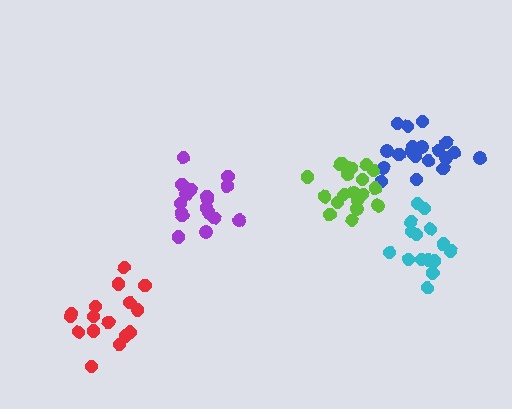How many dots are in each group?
Group 1: 20 dots, Group 2: 15 dots, Group 3: 17 dots, Group 4: 16 dots, Group 5: 19 dots (87 total).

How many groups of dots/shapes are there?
There are 5 groups.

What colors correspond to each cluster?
The clusters are colored: blue, cyan, purple, red, lime.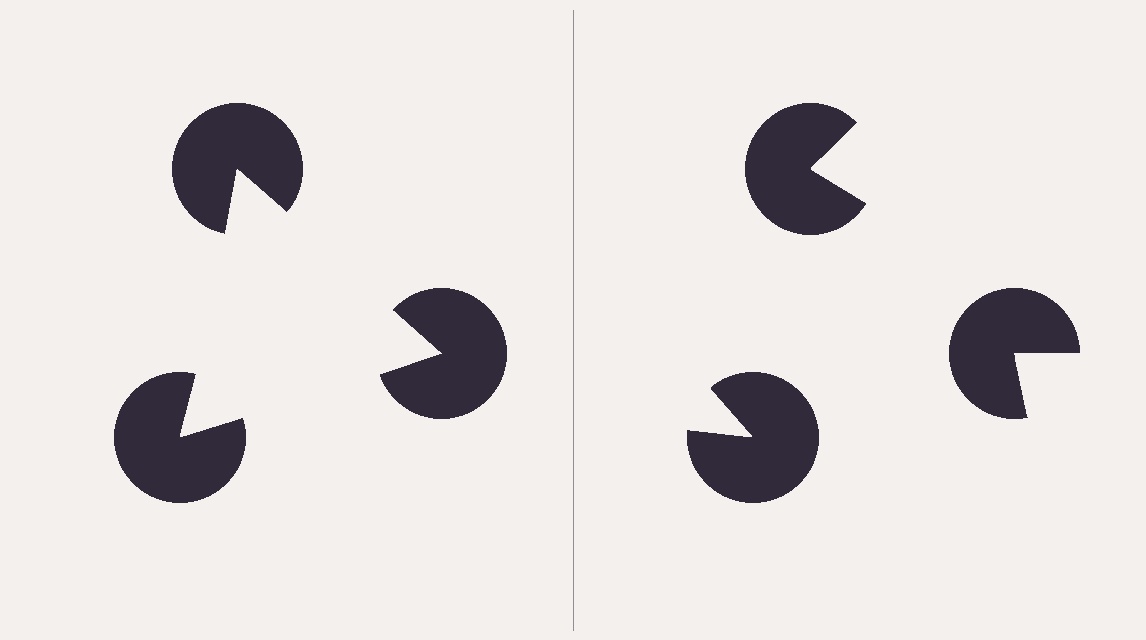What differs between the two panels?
The pac-man discs are positioned identically on both sides; only the wedge orientations differ. On the left they align to a triangle; on the right they are misaligned.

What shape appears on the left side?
An illusory triangle.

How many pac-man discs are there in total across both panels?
6 — 3 on each side.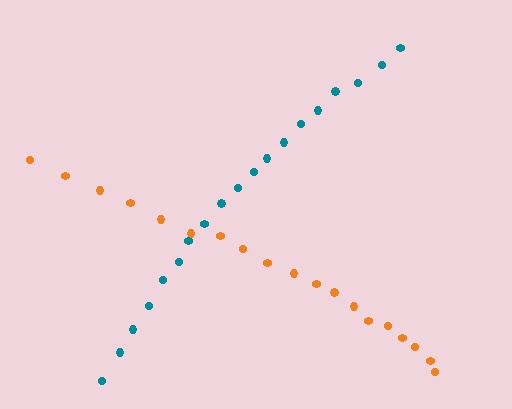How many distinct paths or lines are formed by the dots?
There are 2 distinct paths.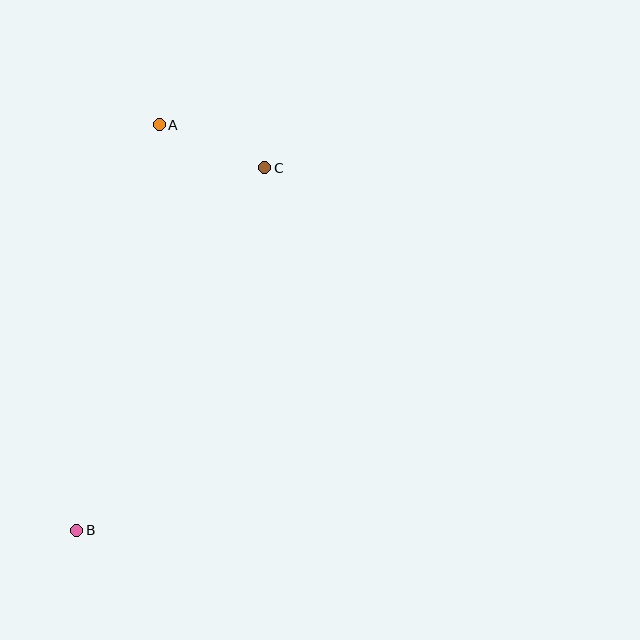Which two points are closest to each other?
Points A and C are closest to each other.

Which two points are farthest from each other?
Points A and B are farthest from each other.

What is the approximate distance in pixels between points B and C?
The distance between B and C is approximately 408 pixels.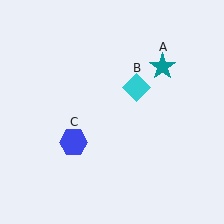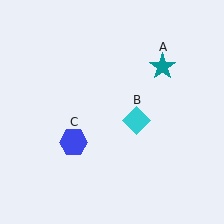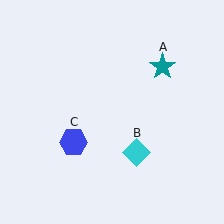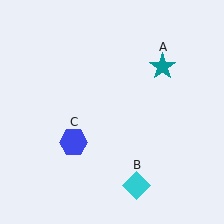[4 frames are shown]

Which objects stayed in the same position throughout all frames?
Teal star (object A) and blue hexagon (object C) remained stationary.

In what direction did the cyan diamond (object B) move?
The cyan diamond (object B) moved down.